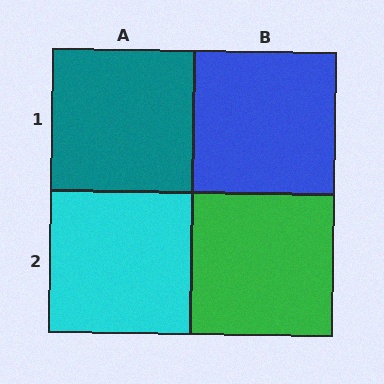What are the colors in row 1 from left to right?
Teal, blue.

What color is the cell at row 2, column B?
Green.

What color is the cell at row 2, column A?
Cyan.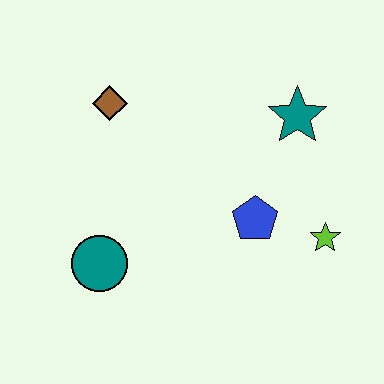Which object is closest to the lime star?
The blue pentagon is closest to the lime star.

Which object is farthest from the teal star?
The teal circle is farthest from the teal star.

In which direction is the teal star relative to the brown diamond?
The teal star is to the right of the brown diamond.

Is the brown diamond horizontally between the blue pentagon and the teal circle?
Yes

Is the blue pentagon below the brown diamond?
Yes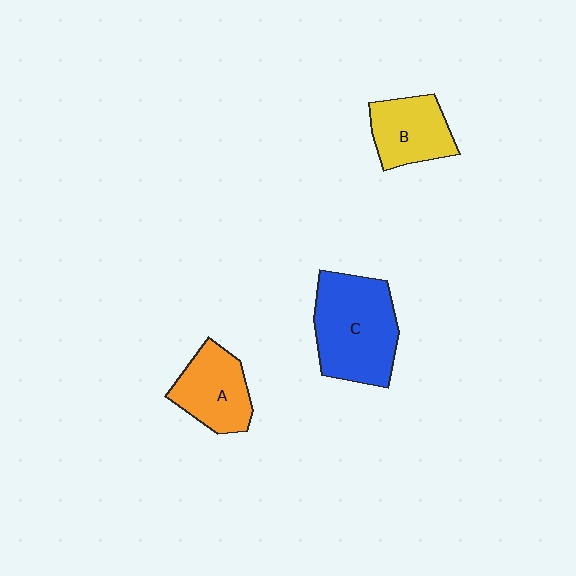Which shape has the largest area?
Shape C (blue).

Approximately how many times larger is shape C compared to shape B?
Approximately 1.7 times.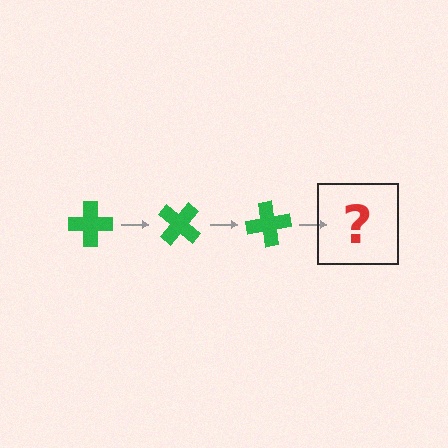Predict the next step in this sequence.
The next step is a green cross rotated 120 degrees.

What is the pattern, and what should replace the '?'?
The pattern is that the cross rotates 40 degrees each step. The '?' should be a green cross rotated 120 degrees.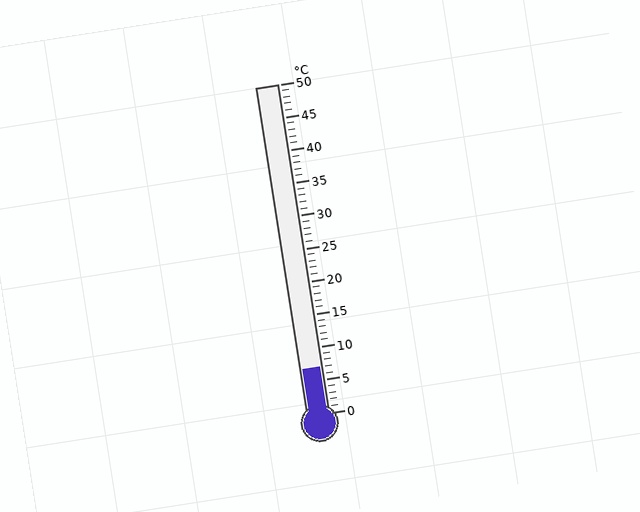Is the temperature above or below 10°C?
The temperature is below 10°C.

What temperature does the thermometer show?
The thermometer shows approximately 7°C.